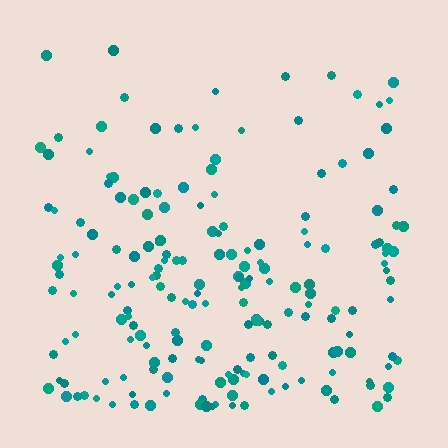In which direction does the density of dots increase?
From top to bottom, with the bottom side densest.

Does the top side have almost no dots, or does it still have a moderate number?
Still a moderate number, just noticeably fewer than the bottom.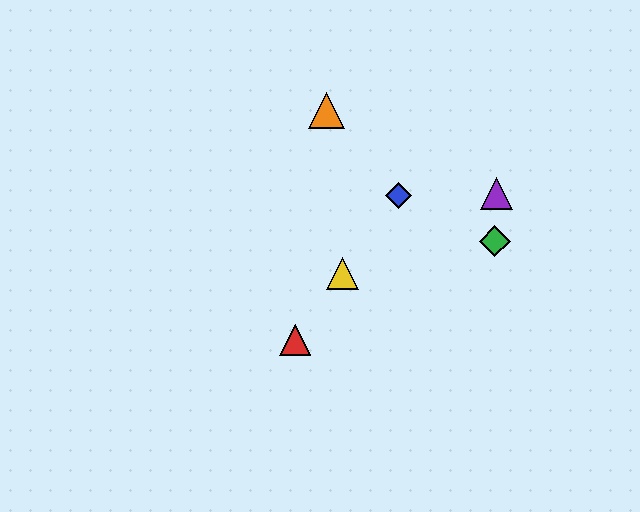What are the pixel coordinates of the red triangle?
The red triangle is at (295, 340).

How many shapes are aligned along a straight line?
3 shapes (the red triangle, the blue diamond, the yellow triangle) are aligned along a straight line.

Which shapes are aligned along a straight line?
The red triangle, the blue diamond, the yellow triangle are aligned along a straight line.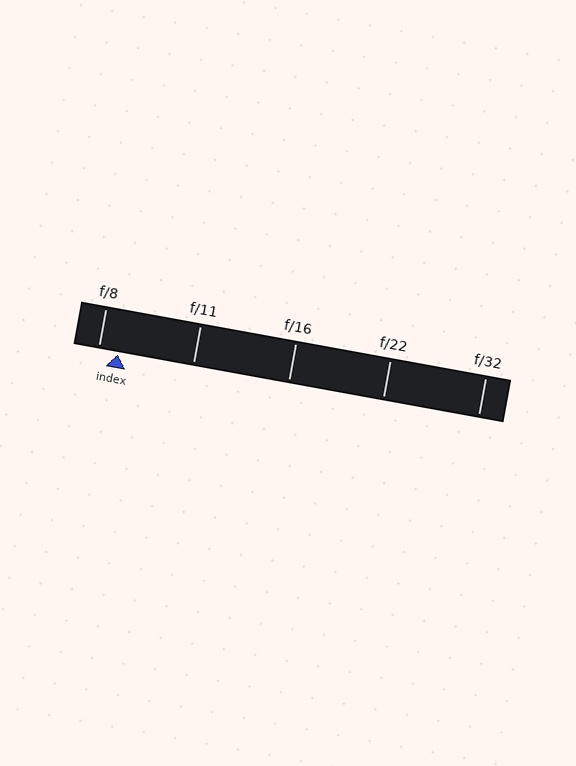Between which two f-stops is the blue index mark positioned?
The index mark is between f/8 and f/11.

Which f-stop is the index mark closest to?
The index mark is closest to f/8.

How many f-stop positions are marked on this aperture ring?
There are 5 f-stop positions marked.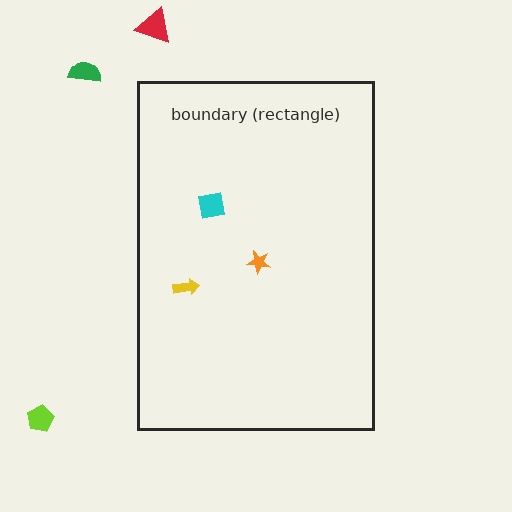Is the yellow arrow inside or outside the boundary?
Inside.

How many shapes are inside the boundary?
3 inside, 3 outside.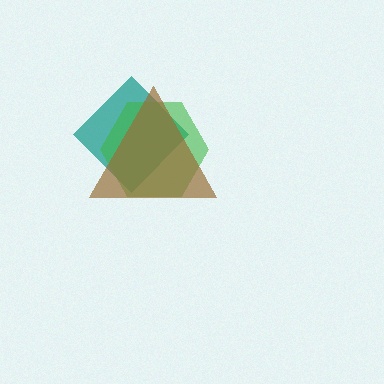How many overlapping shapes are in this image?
There are 3 overlapping shapes in the image.